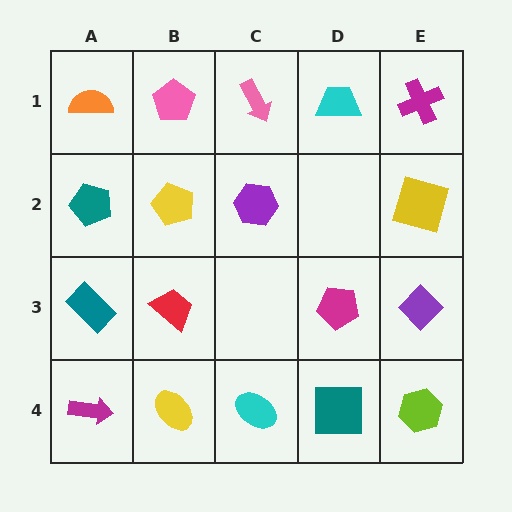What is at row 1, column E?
A magenta cross.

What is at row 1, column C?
A pink arrow.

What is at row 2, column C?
A purple hexagon.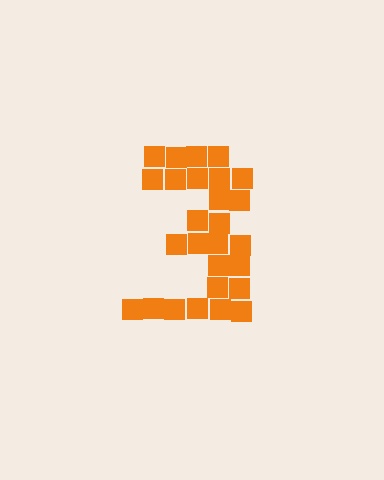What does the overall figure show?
The overall figure shows the digit 3.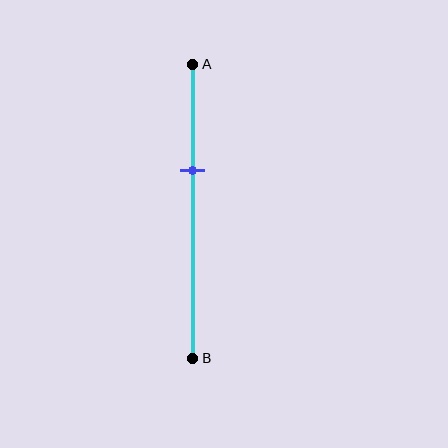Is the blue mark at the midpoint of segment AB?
No, the mark is at about 35% from A, not at the 50% midpoint.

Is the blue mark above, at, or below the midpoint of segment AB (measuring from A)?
The blue mark is above the midpoint of segment AB.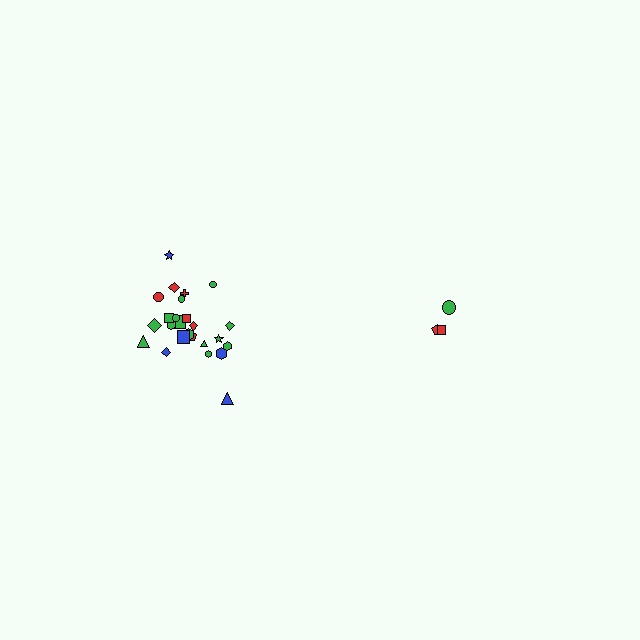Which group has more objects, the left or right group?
The left group.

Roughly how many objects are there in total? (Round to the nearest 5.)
Roughly 30 objects in total.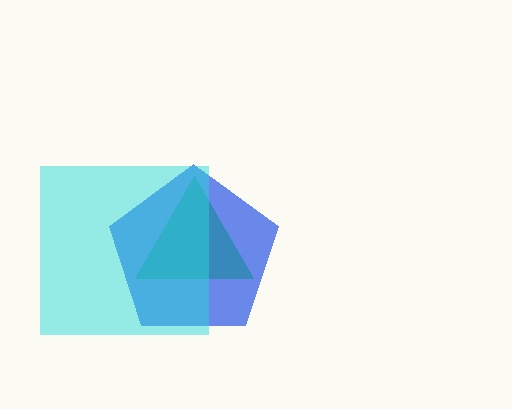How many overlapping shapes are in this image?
There are 3 overlapping shapes in the image.